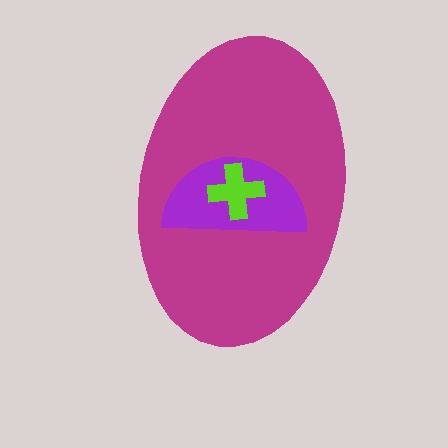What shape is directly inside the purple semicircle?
The lime cross.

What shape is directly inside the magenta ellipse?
The purple semicircle.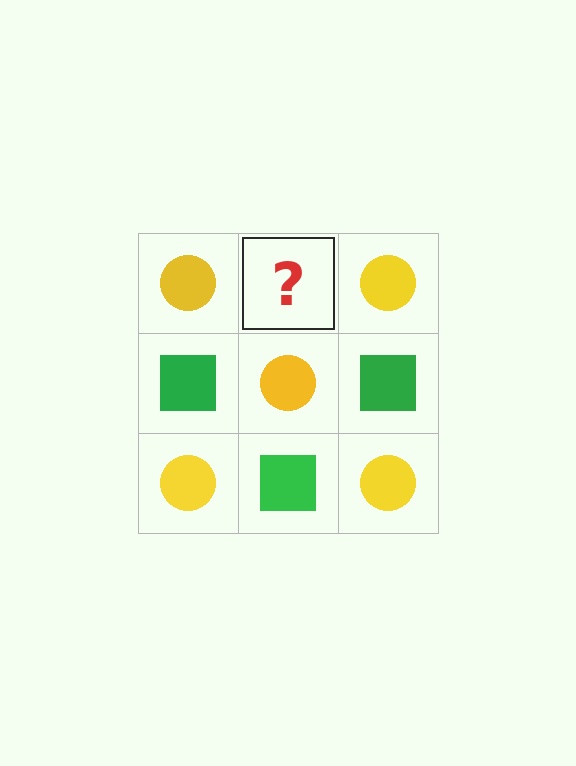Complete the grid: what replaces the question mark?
The question mark should be replaced with a green square.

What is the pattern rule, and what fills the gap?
The rule is that it alternates yellow circle and green square in a checkerboard pattern. The gap should be filled with a green square.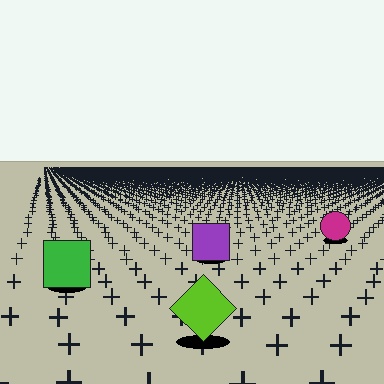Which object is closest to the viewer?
The lime diamond is closest. The texture marks near it are larger and more spread out.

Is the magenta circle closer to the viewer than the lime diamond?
No. The lime diamond is closer — you can tell from the texture gradient: the ground texture is coarser near it.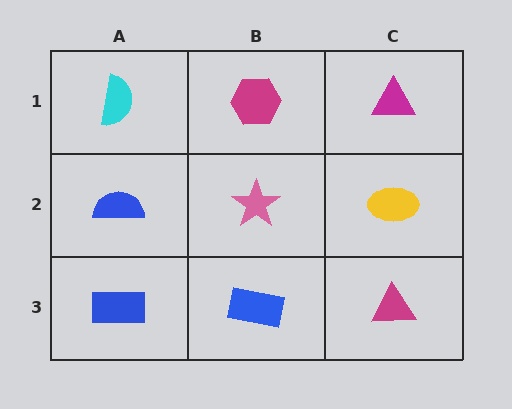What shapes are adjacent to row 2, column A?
A cyan semicircle (row 1, column A), a blue rectangle (row 3, column A), a pink star (row 2, column B).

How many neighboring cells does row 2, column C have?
3.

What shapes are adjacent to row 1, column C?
A yellow ellipse (row 2, column C), a magenta hexagon (row 1, column B).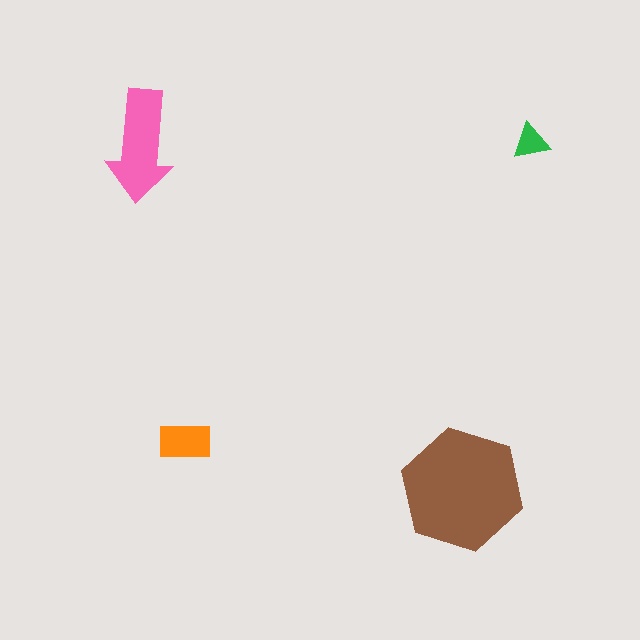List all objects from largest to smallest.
The brown hexagon, the pink arrow, the orange rectangle, the green triangle.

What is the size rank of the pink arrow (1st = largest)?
2nd.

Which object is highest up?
The green triangle is topmost.